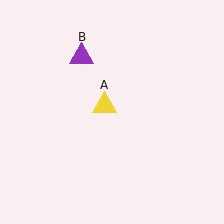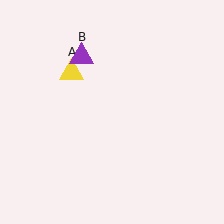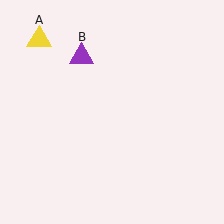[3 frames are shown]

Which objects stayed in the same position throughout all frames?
Purple triangle (object B) remained stationary.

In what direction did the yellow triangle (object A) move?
The yellow triangle (object A) moved up and to the left.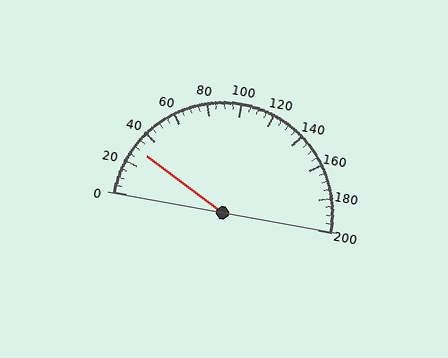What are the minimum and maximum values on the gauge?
The gauge ranges from 0 to 200.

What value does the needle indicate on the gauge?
The needle indicates approximately 30.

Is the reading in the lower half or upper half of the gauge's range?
The reading is in the lower half of the range (0 to 200).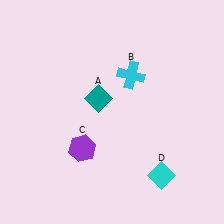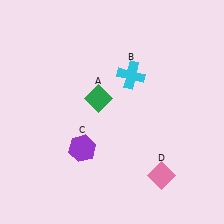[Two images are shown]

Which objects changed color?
A changed from teal to green. D changed from cyan to pink.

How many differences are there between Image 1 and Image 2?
There are 2 differences between the two images.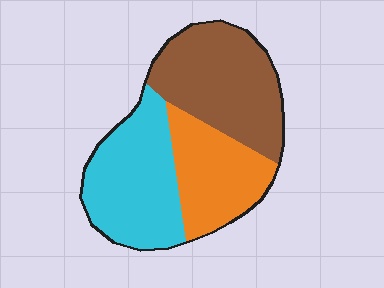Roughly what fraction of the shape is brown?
Brown takes up between a quarter and a half of the shape.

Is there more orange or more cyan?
Cyan.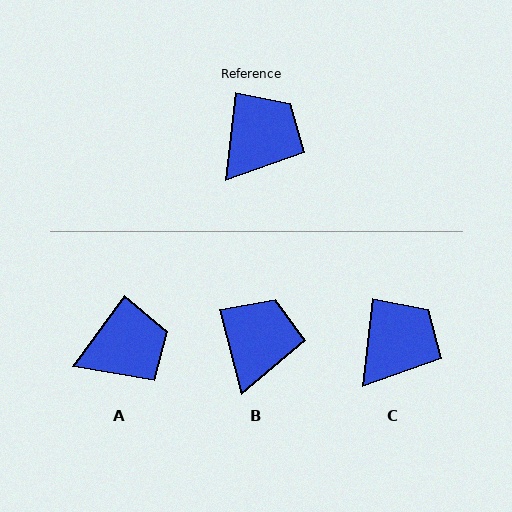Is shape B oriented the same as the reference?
No, it is off by about 21 degrees.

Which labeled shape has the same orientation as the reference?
C.